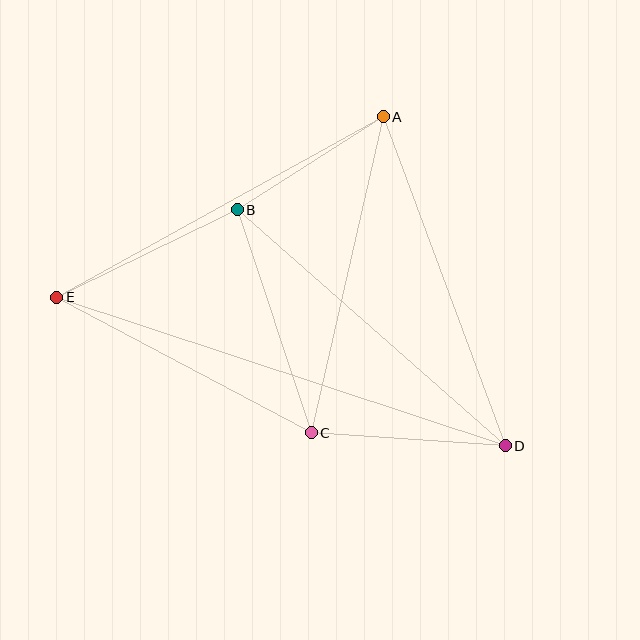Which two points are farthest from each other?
Points D and E are farthest from each other.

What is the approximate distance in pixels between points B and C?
The distance between B and C is approximately 235 pixels.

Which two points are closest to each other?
Points A and B are closest to each other.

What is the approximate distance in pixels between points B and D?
The distance between B and D is approximately 357 pixels.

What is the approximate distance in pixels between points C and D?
The distance between C and D is approximately 195 pixels.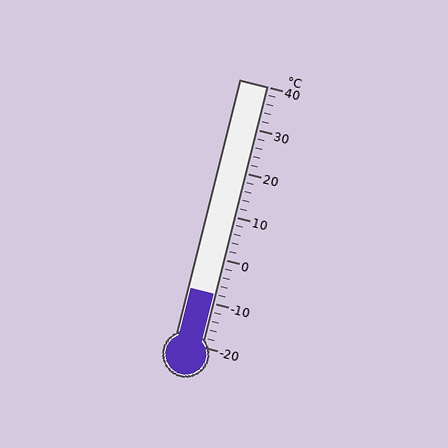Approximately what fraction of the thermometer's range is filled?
The thermometer is filled to approximately 20% of its range.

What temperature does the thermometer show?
The thermometer shows approximately -8°C.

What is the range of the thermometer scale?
The thermometer scale ranges from -20°C to 40°C.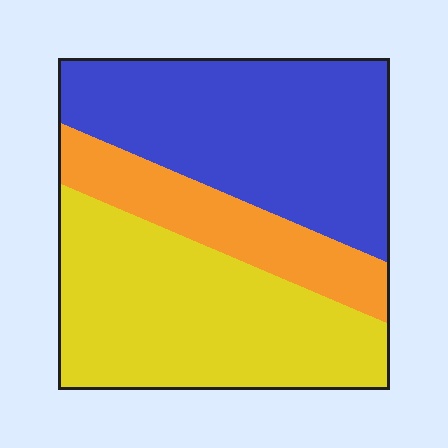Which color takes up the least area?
Orange, at roughly 20%.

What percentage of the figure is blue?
Blue covers about 40% of the figure.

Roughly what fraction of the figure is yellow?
Yellow takes up about two fifths (2/5) of the figure.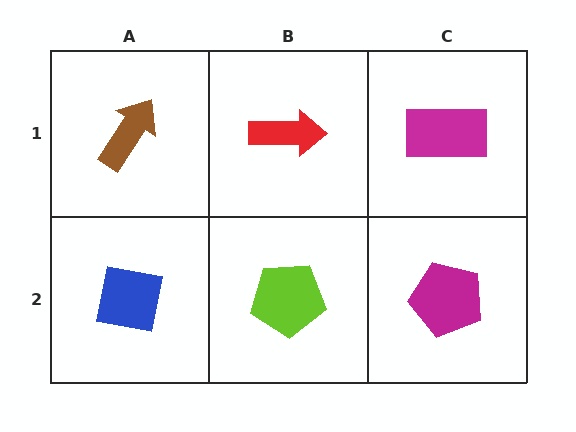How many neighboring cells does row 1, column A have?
2.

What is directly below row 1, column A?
A blue square.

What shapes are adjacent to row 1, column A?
A blue square (row 2, column A), a red arrow (row 1, column B).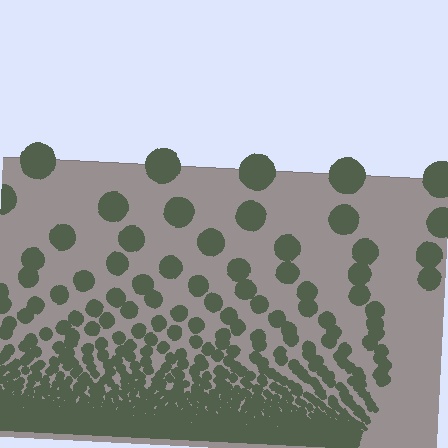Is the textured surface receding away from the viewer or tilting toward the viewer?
The surface appears to tilt toward the viewer. Texture elements get larger and sparser toward the top.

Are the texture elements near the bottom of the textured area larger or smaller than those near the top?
Smaller. The gradient is inverted — elements near the bottom are smaller and denser.